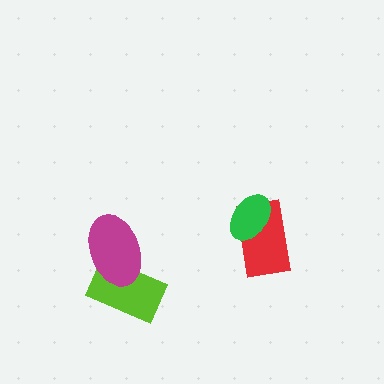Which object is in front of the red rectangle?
The green ellipse is in front of the red rectangle.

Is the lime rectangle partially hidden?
Yes, it is partially covered by another shape.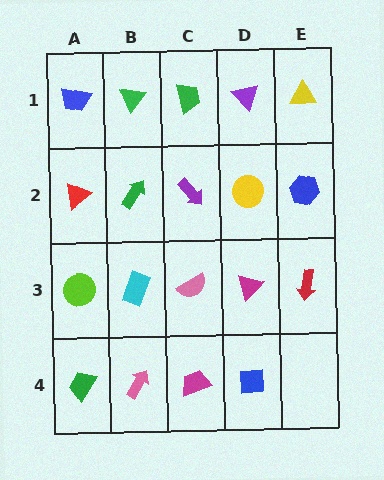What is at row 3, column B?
A cyan rectangle.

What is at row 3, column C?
A pink semicircle.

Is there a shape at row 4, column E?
No, that cell is empty.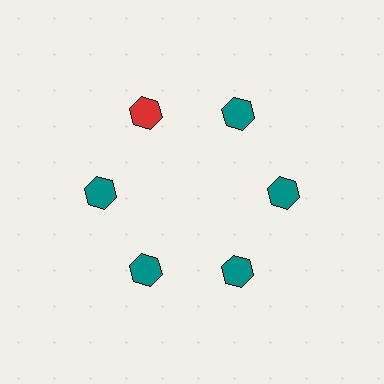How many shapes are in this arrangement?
There are 6 shapes arranged in a ring pattern.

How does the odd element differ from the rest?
It has a different color: red instead of teal.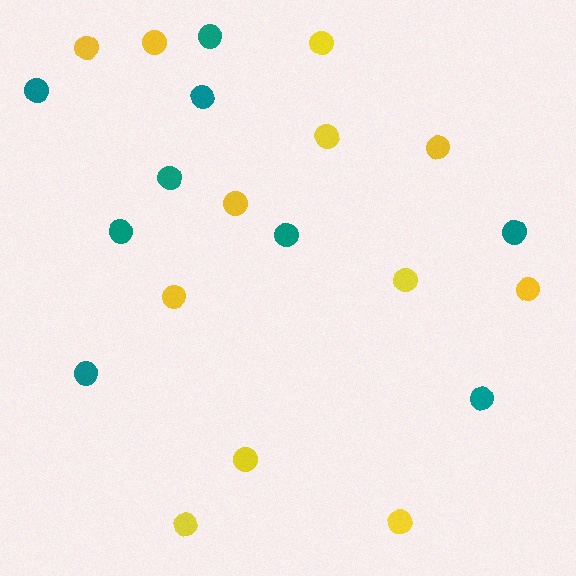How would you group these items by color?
There are 2 groups: one group of yellow circles (12) and one group of teal circles (9).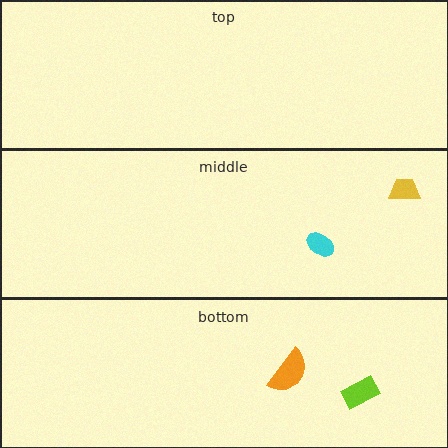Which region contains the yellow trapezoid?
The middle region.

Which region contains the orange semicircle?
The bottom region.